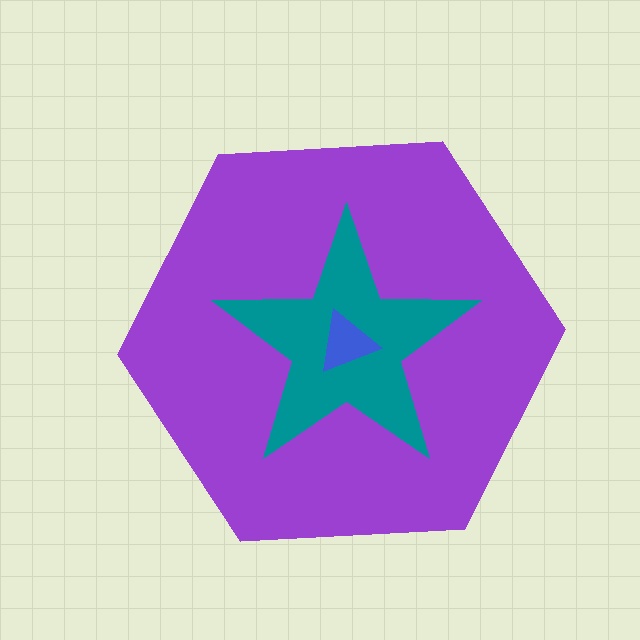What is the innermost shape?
The blue triangle.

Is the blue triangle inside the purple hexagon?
Yes.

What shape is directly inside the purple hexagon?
The teal star.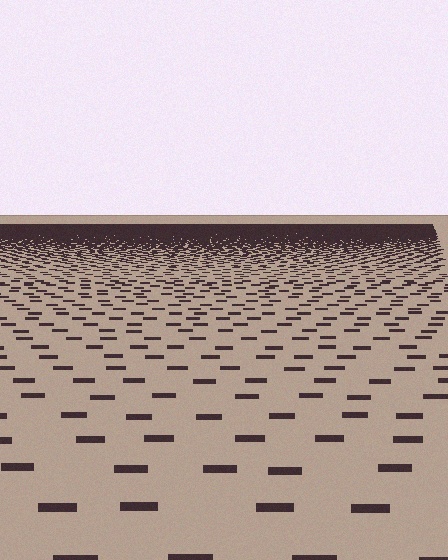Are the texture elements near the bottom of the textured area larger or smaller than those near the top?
Larger. Near the bottom, elements are closer to the viewer and appear at a bigger on-screen size.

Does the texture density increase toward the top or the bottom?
Density increases toward the top.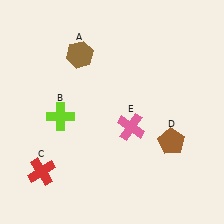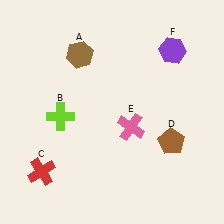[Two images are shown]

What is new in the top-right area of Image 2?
A purple hexagon (F) was added in the top-right area of Image 2.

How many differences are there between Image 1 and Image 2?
There is 1 difference between the two images.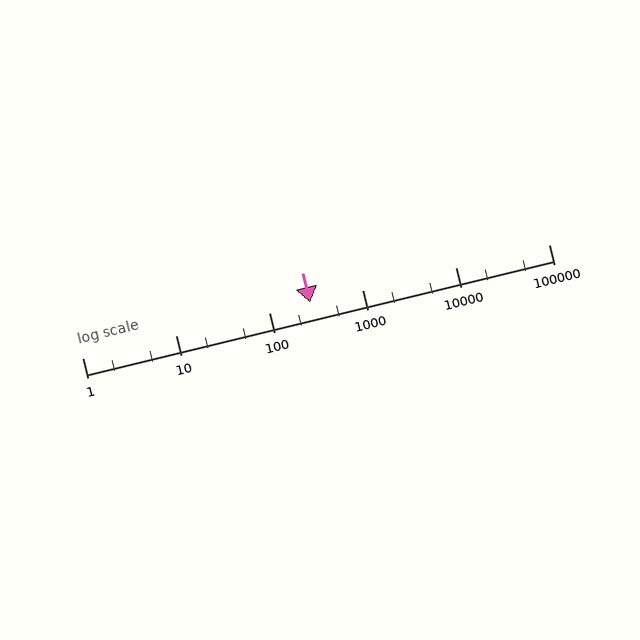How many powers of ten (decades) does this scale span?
The scale spans 5 decades, from 1 to 100000.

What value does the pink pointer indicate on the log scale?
The pointer indicates approximately 280.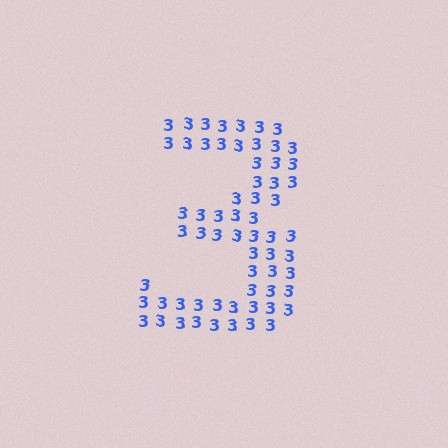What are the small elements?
The small elements are digit 3's.